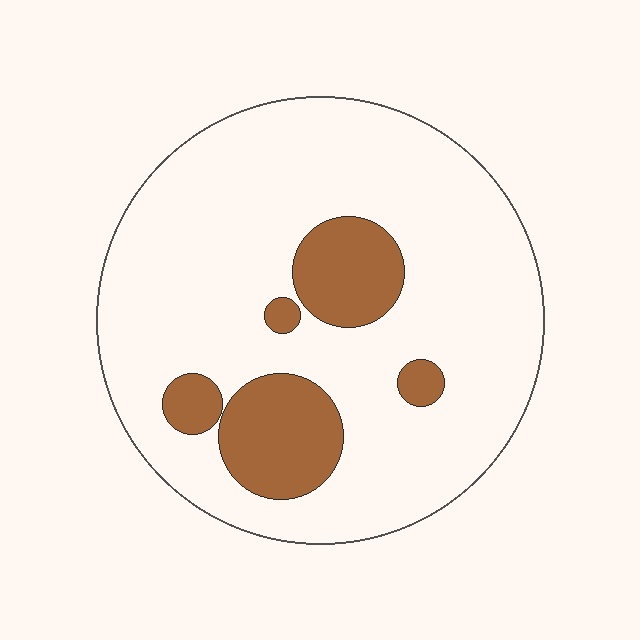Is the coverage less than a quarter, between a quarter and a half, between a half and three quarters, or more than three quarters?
Less than a quarter.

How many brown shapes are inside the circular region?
5.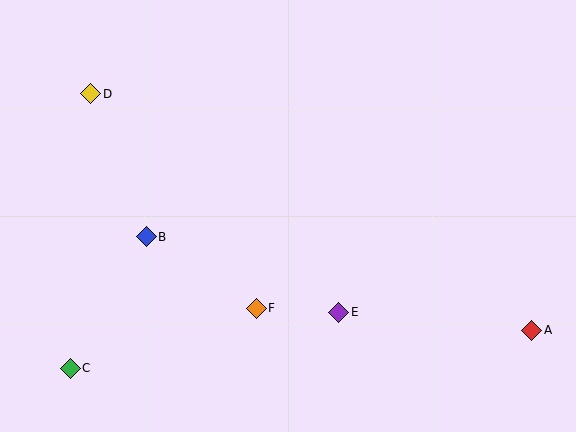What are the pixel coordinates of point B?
Point B is at (146, 237).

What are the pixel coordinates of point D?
Point D is at (91, 94).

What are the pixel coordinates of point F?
Point F is at (256, 308).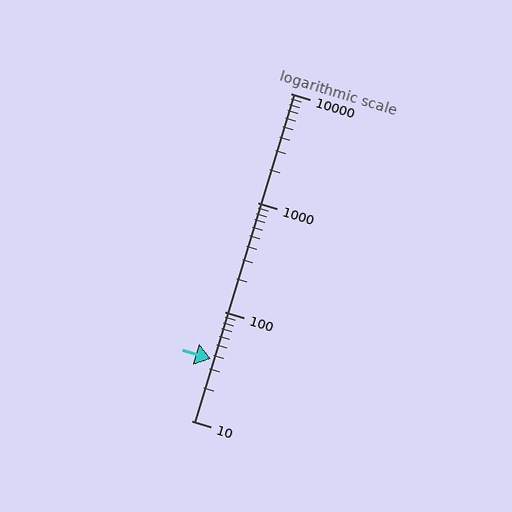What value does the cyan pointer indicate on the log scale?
The pointer indicates approximately 37.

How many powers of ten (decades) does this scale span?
The scale spans 3 decades, from 10 to 10000.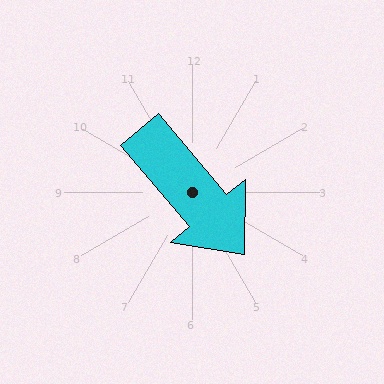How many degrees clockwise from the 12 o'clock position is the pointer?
Approximately 140 degrees.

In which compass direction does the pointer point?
Southeast.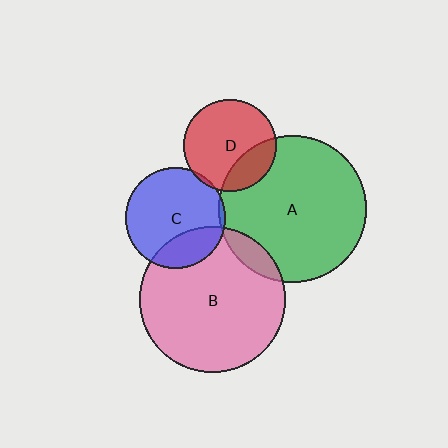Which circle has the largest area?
Circle A (green).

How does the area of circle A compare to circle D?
Approximately 2.6 times.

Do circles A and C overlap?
Yes.